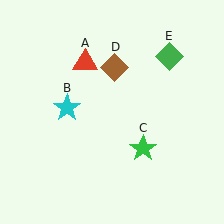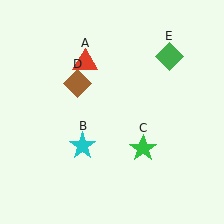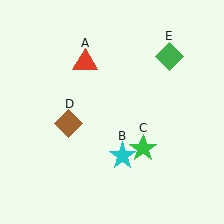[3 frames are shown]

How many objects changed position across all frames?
2 objects changed position: cyan star (object B), brown diamond (object D).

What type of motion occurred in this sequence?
The cyan star (object B), brown diamond (object D) rotated counterclockwise around the center of the scene.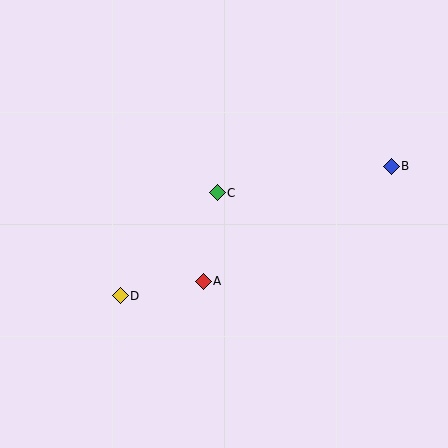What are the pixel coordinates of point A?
Point A is at (203, 281).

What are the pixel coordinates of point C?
Point C is at (217, 193).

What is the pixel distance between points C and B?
The distance between C and B is 176 pixels.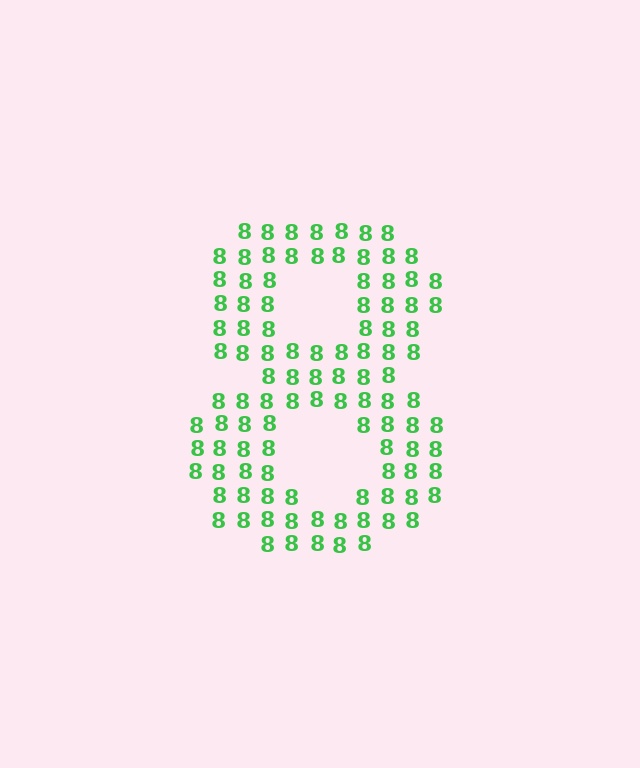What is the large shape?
The large shape is the digit 8.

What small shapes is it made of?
It is made of small digit 8's.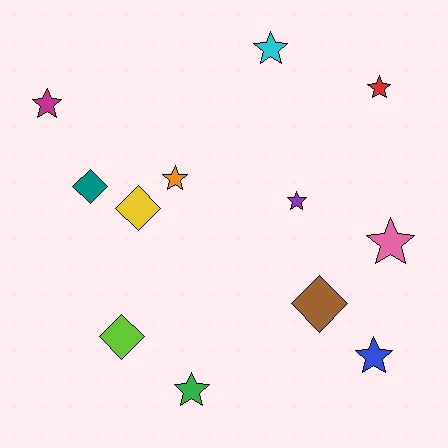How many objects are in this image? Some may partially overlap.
There are 12 objects.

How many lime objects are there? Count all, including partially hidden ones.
There is 1 lime object.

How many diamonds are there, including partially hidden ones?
There are 4 diamonds.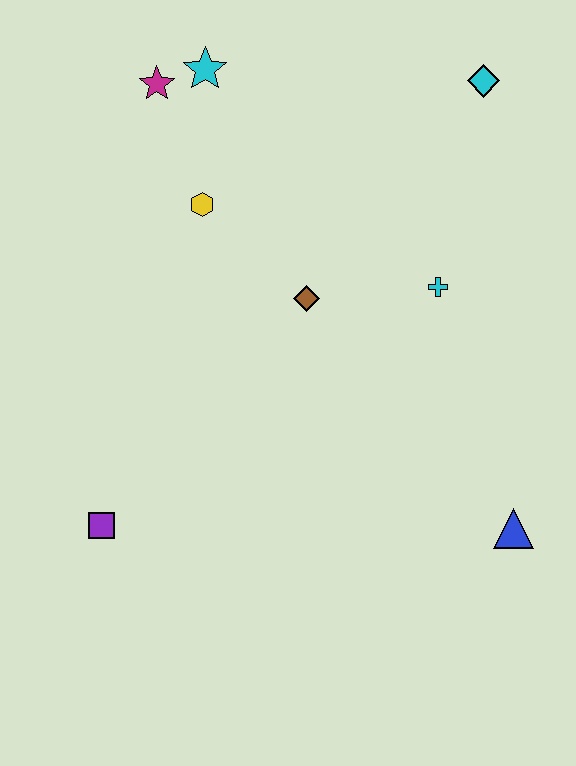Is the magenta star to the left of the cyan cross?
Yes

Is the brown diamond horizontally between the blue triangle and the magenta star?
Yes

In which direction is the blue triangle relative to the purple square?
The blue triangle is to the right of the purple square.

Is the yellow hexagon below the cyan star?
Yes